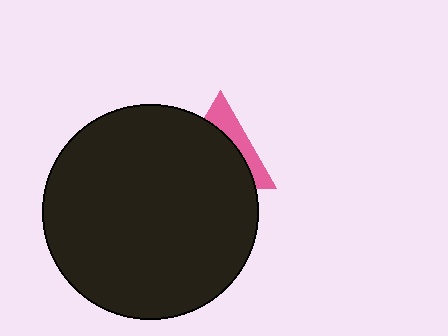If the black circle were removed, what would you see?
You would see the complete pink triangle.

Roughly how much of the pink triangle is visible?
A small part of it is visible (roughly 32%).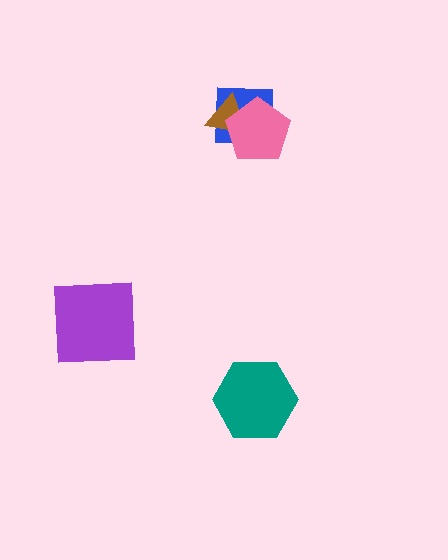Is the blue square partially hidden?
Yes, it is partially covered by another shape.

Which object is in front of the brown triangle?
The pink pentagon is in front of the brown triangle.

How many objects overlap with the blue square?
2 objects overlap with the blue square.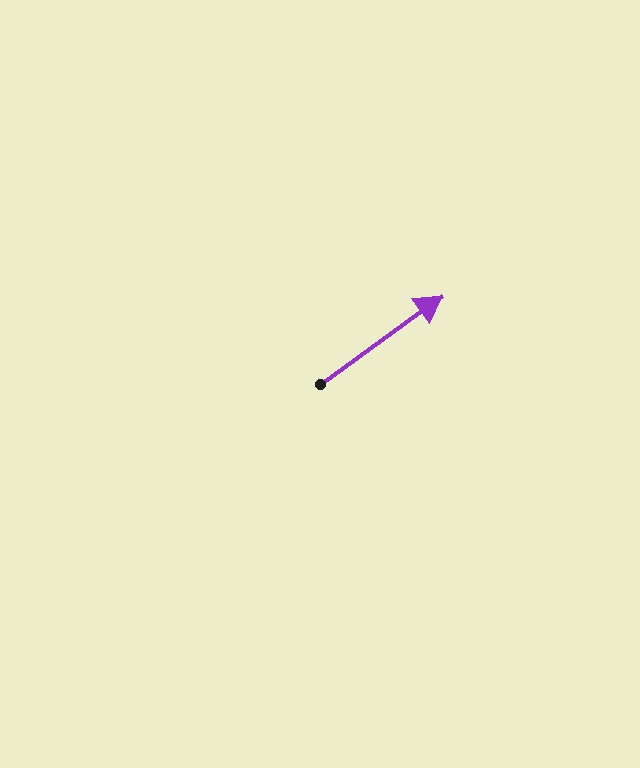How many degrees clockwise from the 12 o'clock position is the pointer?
Approximately 54 degrees.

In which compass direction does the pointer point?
Northeast.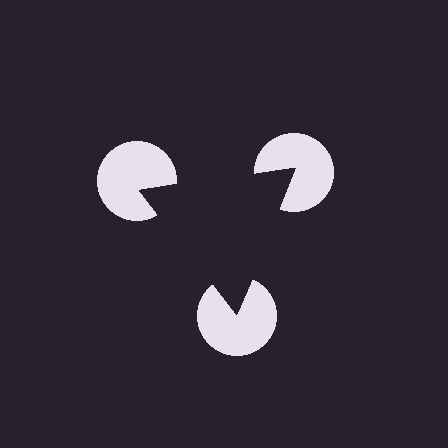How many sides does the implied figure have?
3 sides.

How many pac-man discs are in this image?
There are 3 — one at each vertex of the illusory triangle.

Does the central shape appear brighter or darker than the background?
It typically appears slightly darker than the background, even though no actual brightness change is drawn.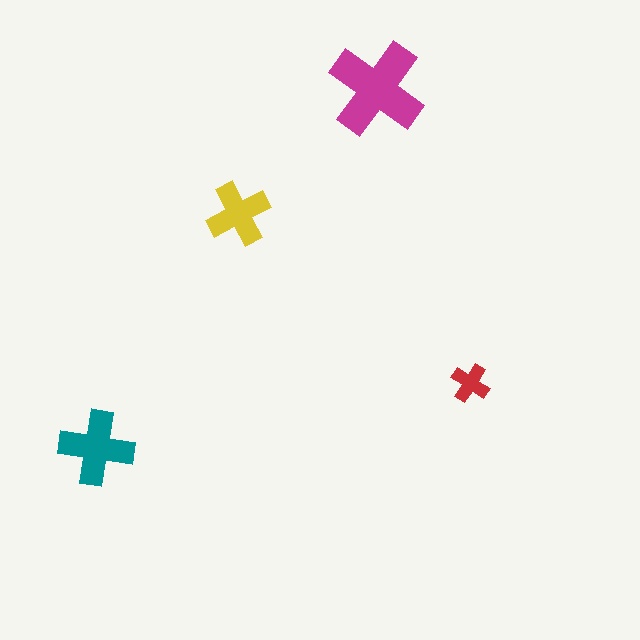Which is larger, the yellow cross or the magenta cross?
The magenta one.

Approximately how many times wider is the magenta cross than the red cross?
About 2.5 times wider.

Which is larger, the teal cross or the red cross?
The teal one.